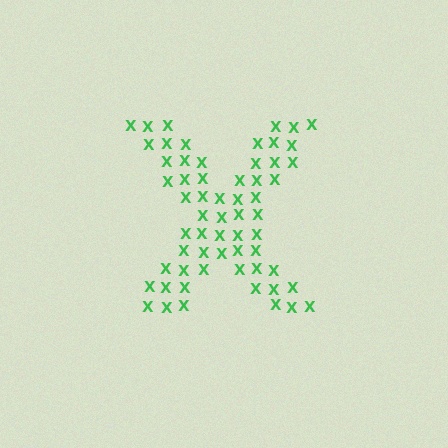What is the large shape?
The large shape is the letter X.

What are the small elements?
The small elements are letter X's.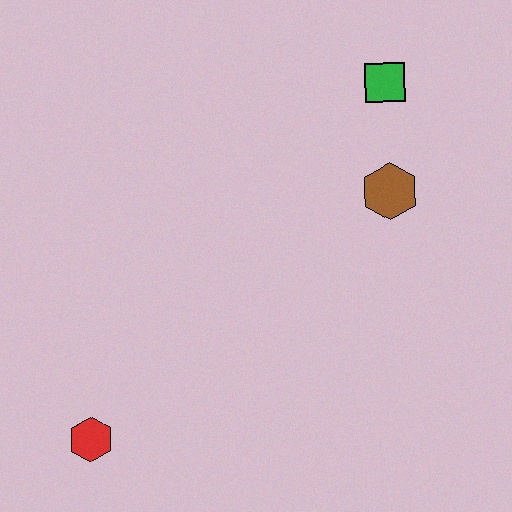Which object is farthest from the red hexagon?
The green square is farthest from the red hexagon.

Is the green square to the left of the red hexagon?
No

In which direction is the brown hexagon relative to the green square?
The brown hexagon is below the green square.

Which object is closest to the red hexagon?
The brown hexagon is closest to the red hexagon.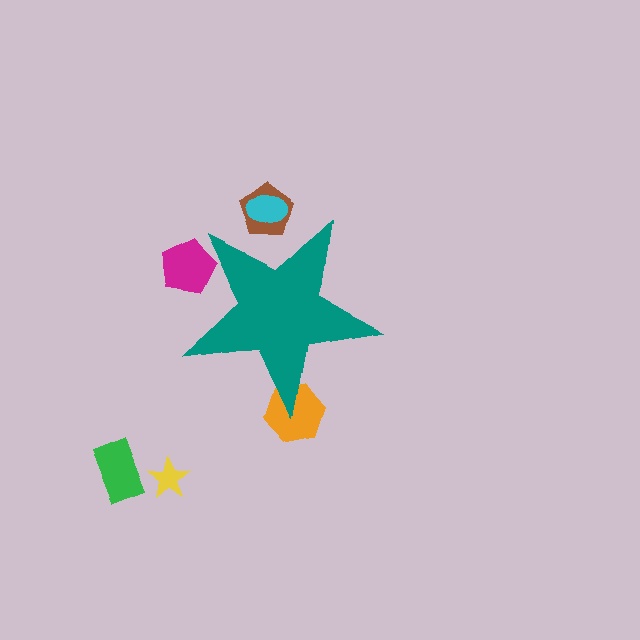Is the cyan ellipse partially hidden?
Yes, the cyan ellipse is partially hidden behind the teal star.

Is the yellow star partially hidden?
No, the yellow star is fully visible.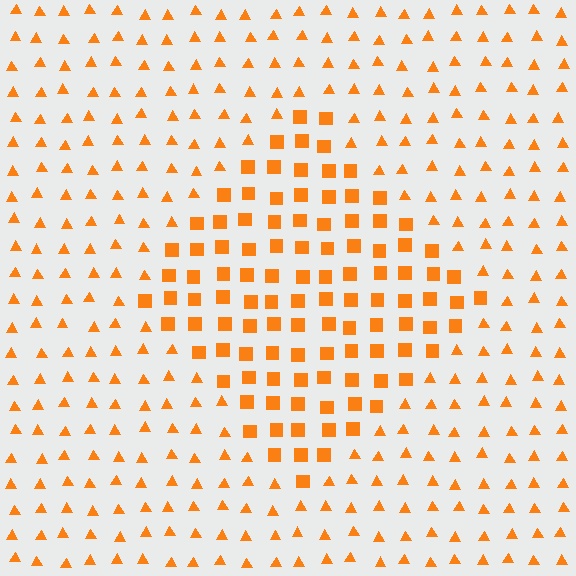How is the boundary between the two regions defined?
The boundary is defined by a change in element shape: squares inside vs. triangles outside. All elements share the same color and spacing.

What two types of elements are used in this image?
The image uses squares inside the diamond region and triangles outside it.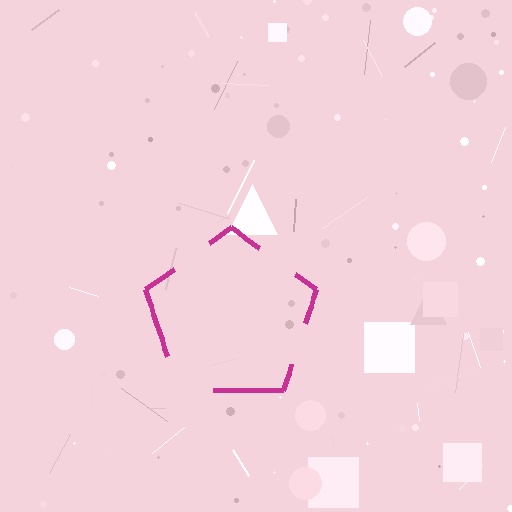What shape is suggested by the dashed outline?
The dashed outline suggests a pentagon.